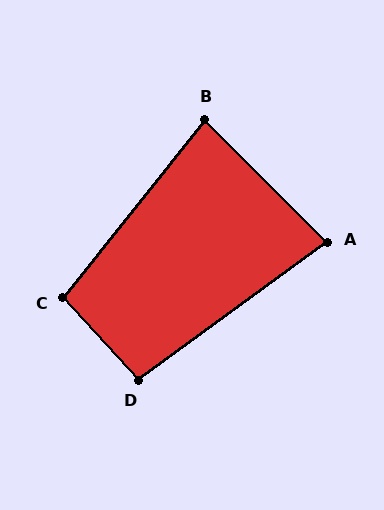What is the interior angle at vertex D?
Approximately 96 degrees (obtuse).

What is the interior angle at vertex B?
Approximately 84 degrees (acute).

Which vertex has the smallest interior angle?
A, at approximately 81 degrees.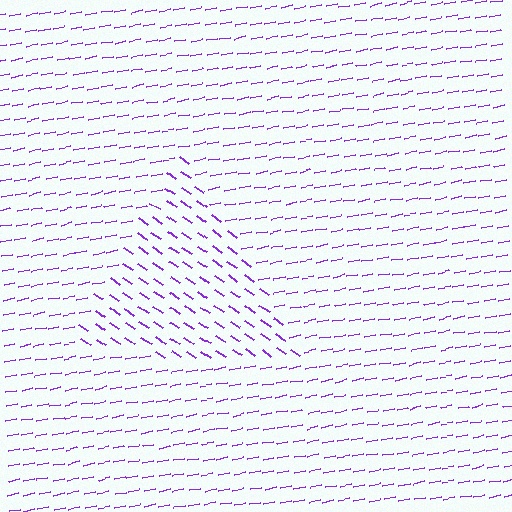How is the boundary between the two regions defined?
The boundary is defined purely by a change in line orientation (approximately 45 degrees difference). All lines are the same color and thickness.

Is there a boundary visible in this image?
Yes, there is a texture boundary formed by a change in line orientation.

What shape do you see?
I see a triangle.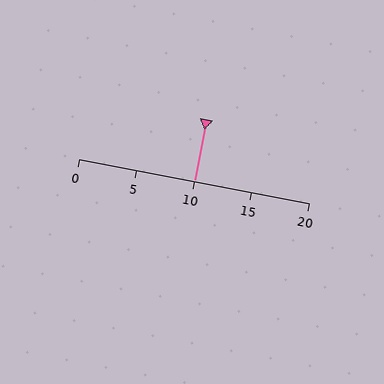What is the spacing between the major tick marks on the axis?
The major ticks are spaced 5 apart.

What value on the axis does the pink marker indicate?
The marker indicates approximately 10.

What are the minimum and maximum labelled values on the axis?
The axis runs from 0 to 20.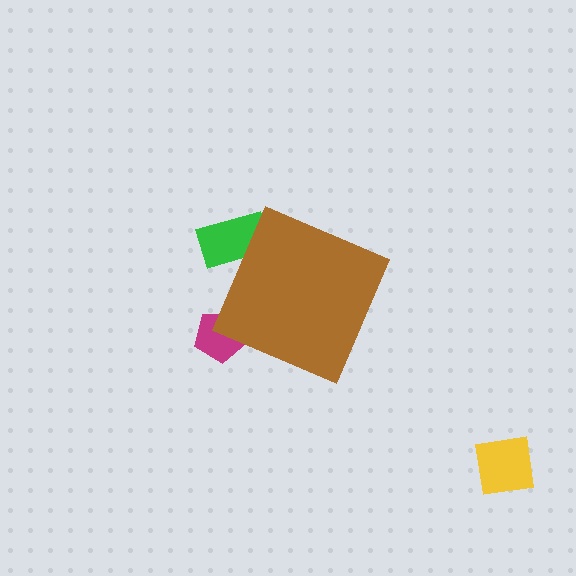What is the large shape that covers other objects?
A brown diamond.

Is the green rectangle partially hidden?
Yes, the green rectangle is partially hidden behind the brown diamond.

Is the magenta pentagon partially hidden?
Yes, the magenta pentagon is partially hidden behind the brown diamond.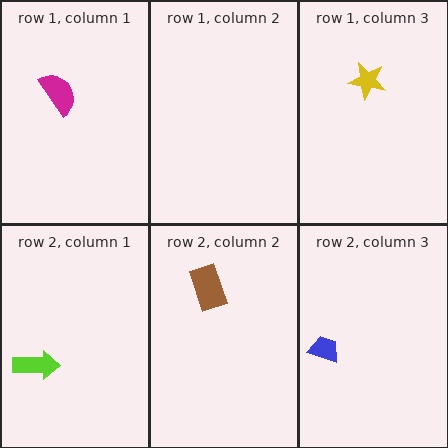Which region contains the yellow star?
The row 1, column 3 region.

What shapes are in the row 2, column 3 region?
The blue trapezoid.